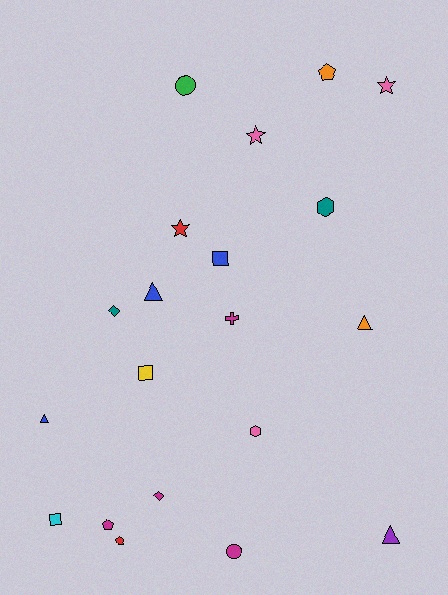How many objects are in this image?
There are 20 objects.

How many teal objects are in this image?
There are 2 teal objects.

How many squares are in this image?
There are 3 squares.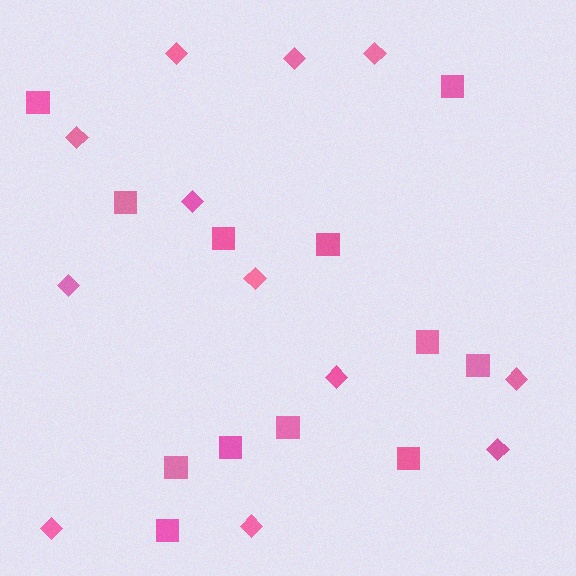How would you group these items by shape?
There are 2 groups: one group of squares (12) and one group of diamonds (12).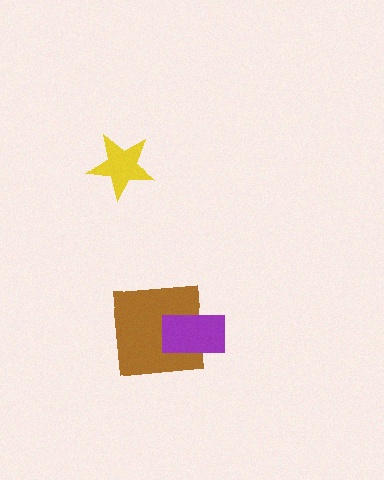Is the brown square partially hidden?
Yes, it is partially covered by another shape.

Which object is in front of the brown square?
The purple rectangle is in front of the brown square.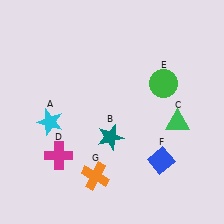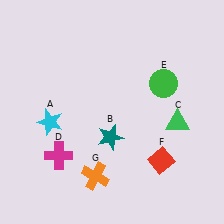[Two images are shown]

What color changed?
The diamond (F) changed from blue in Image 1 to red in Image 2.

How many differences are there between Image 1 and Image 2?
There is 1 difference between the two images.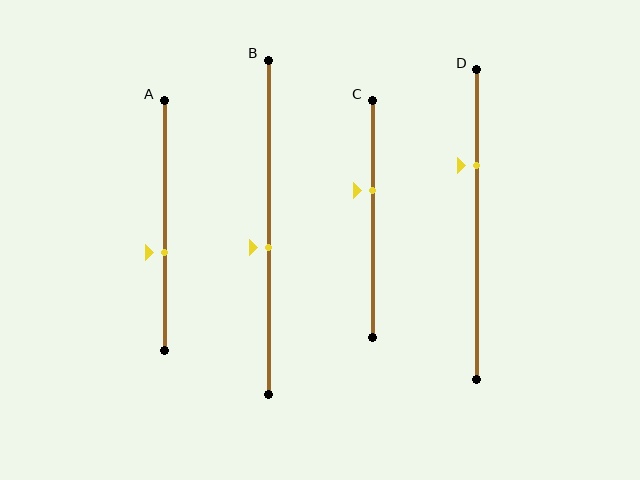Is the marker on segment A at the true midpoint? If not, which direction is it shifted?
No, the marker on segment A is shifted downward by about 11% of the segment length.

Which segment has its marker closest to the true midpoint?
Segment B has its marker closest to the true midpoint.